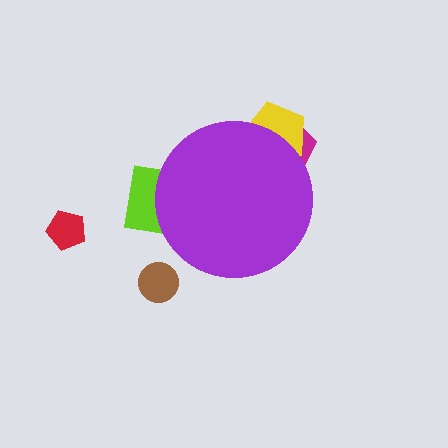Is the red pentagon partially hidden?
No, the red pentagon is fully visible.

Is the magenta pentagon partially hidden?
Yes, the magenta pentagon is partially hidden behind the purple circle.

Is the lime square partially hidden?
Yes, the lime square is partially hidden behind the purple circle.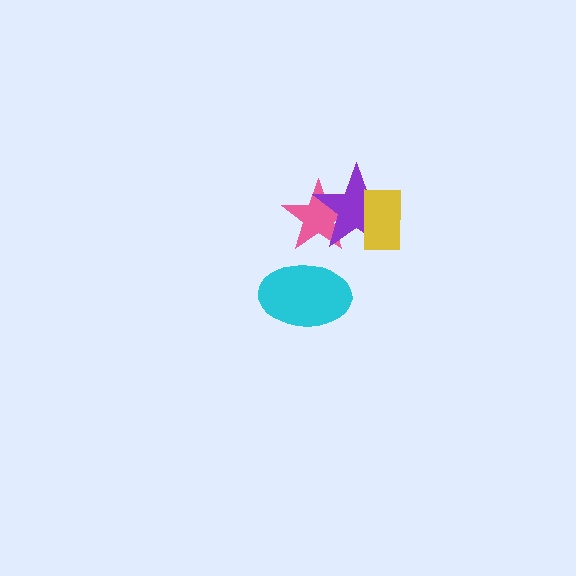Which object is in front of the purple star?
The yellow rectangle is in front of the purple star.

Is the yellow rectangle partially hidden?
No, no other shape covers it.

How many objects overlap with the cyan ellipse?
0 objects overlap with the cyan ellipse.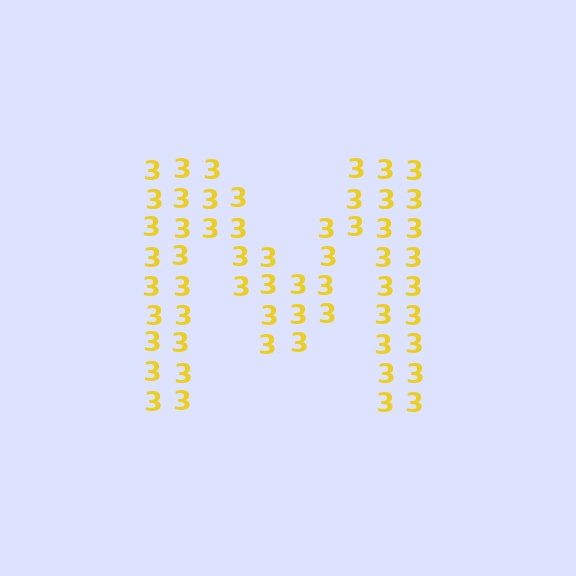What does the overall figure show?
The overall figure shows the letter M.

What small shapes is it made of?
It is made of small digit 3's.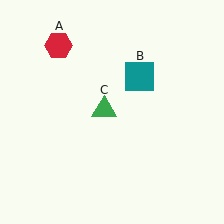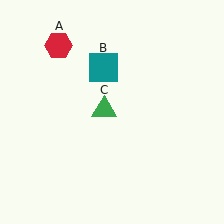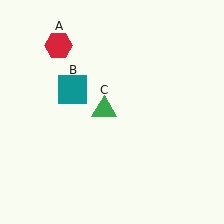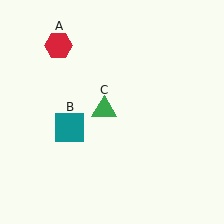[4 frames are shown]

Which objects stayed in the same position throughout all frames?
Red hexagon (object A) and green triangle (object C) remained stationary.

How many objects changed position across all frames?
1 object changed position: teal square (object B).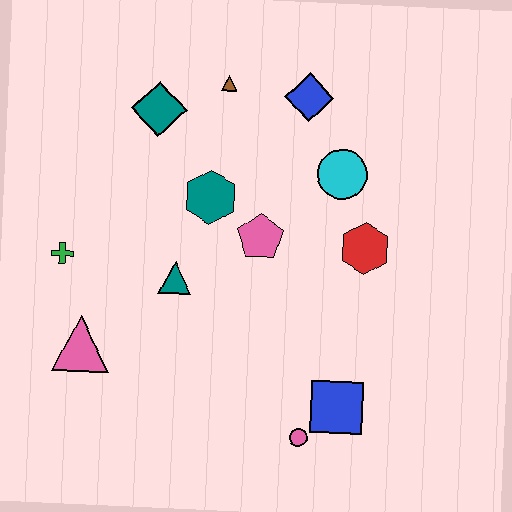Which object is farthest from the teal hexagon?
The pink circle is farthest from the teal hexagon.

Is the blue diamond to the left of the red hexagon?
Yes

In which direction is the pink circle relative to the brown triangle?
The pink circle is below the brown triangle.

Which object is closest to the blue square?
The pink circle is closest to the blue square.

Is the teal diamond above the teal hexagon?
Yes